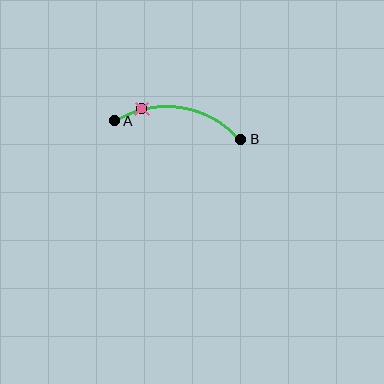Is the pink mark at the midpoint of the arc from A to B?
No. The pink mark lies on the arc but is closer to endpoint A. The arc midpoint would be at the point on the curve equidistant along the arc from both A and B.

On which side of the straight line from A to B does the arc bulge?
The arc bulges above the straight line connecting A and B.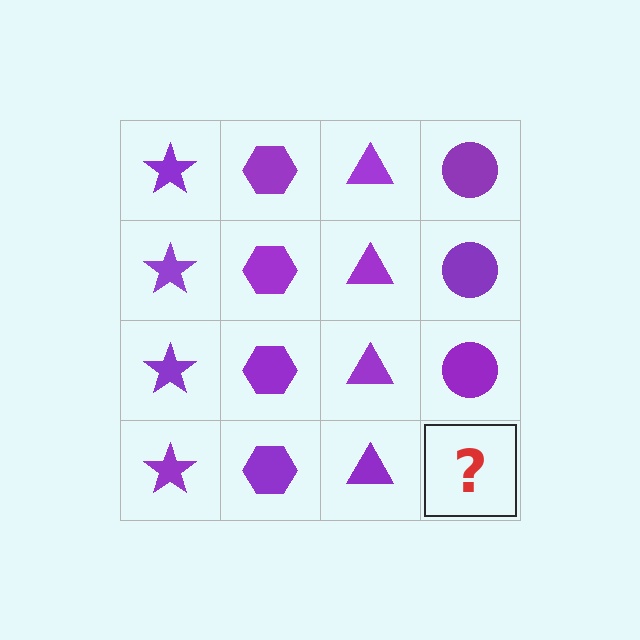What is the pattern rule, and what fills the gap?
The rule is that each column has a consistent shape. The gap should be filled with a purple circle.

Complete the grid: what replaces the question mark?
The question mark should be replaced with a purple circle.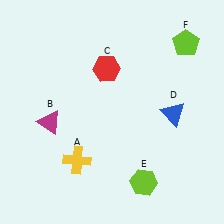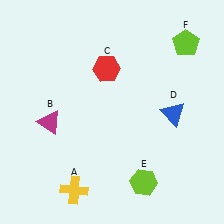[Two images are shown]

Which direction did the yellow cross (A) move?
The yellow cross (A) moved down.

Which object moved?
The yellow cross (A) moved down.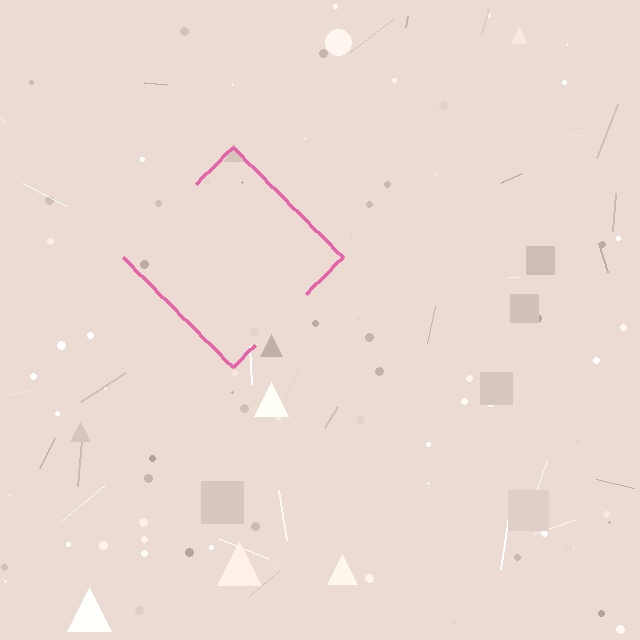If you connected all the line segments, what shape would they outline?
They would outline a diamond.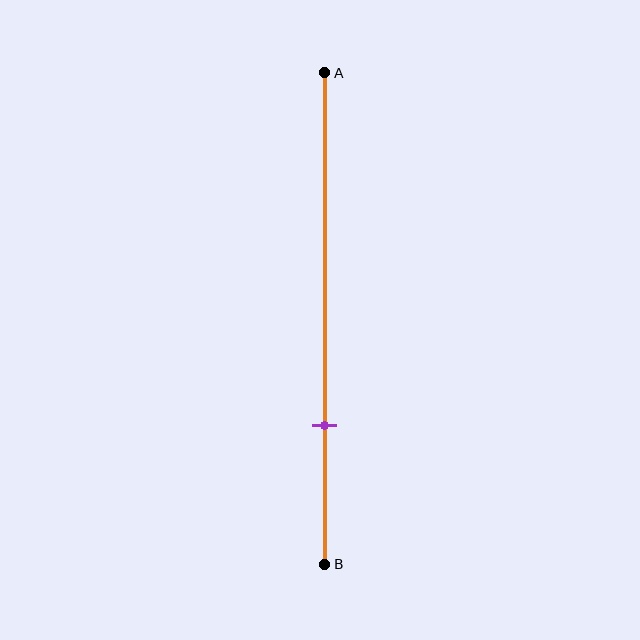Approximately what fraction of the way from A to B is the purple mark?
The purple mark is approximately 70% of the way from A to B.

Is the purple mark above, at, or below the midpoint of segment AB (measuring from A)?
The purple mark is below the midpoint of segment AB.